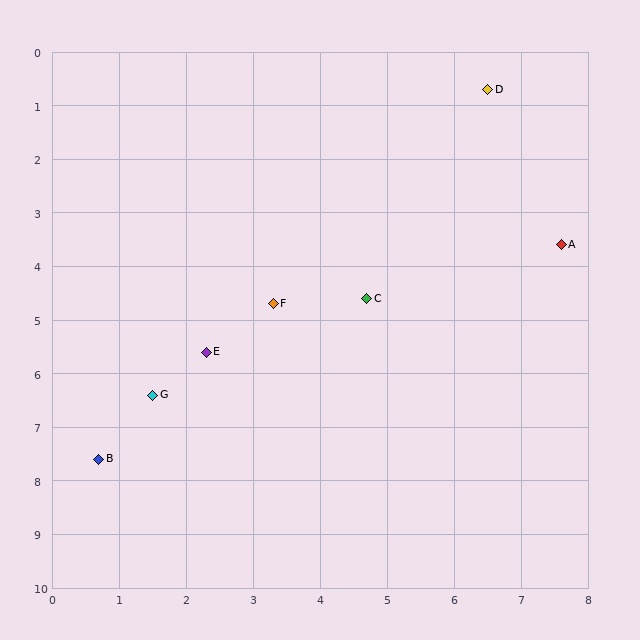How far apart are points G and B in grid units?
Points G and B are about 1.4 grid units apart.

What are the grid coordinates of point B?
Point B is at approximately (0.7, 7.6).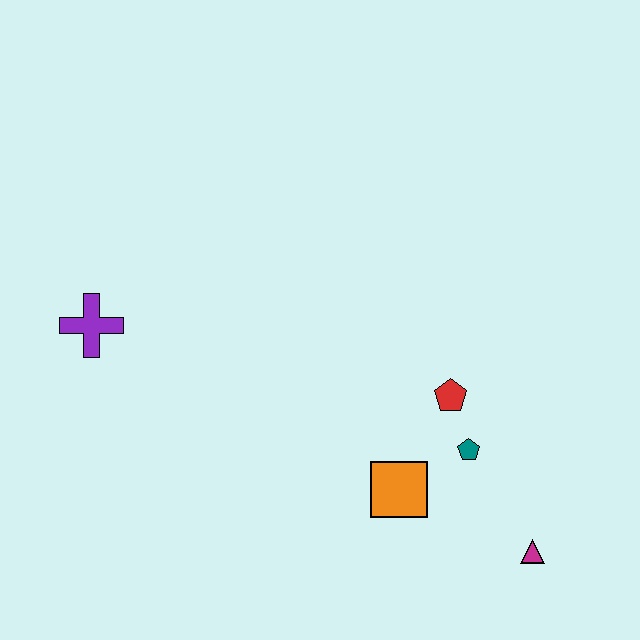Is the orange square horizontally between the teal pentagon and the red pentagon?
No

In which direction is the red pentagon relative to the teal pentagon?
The red pentagon is above the teal pentagon.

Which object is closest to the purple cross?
The orange square is closest to the purple cross.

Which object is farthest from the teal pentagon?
The purple cross is farthest from the teal pentagon.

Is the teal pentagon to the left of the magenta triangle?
Yes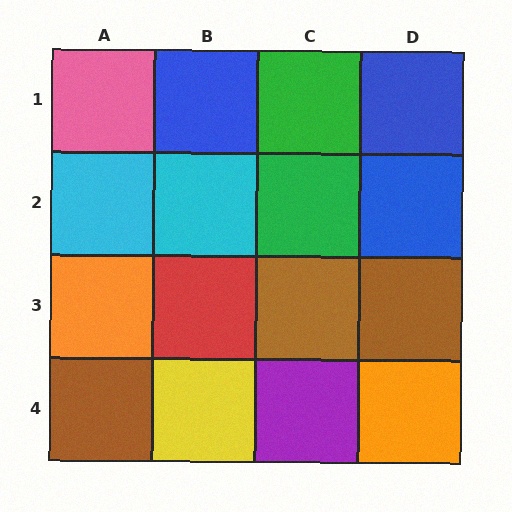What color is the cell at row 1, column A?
Pink.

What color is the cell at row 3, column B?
Red.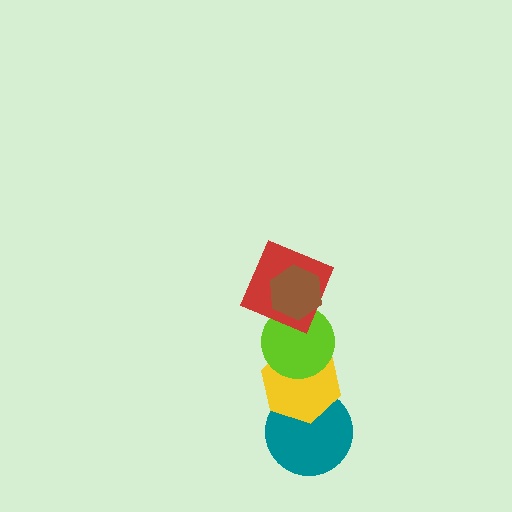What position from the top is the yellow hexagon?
The yellow hexagon is 4th from the top.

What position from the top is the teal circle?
The teal circle is 5th from the top.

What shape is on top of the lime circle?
The red square is on top of the lime circle.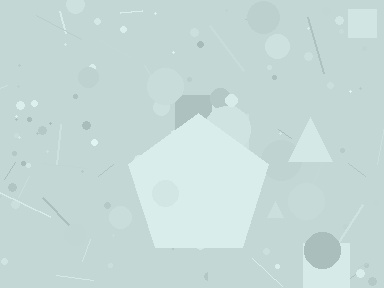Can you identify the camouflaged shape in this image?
The camouflaged shape is a pentagon.